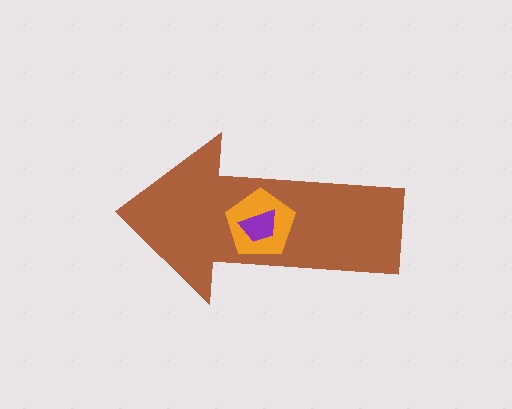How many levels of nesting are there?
3.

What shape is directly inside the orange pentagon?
The purple trapezoid.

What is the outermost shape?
The brown arrow.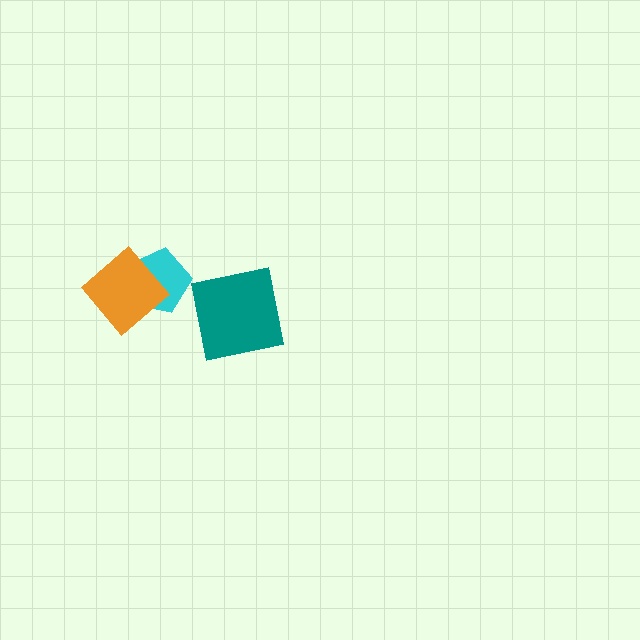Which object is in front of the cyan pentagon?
The orange diamond is in front of the cyan pentagon.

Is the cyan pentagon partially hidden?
Yes, it is partially covered by another shape.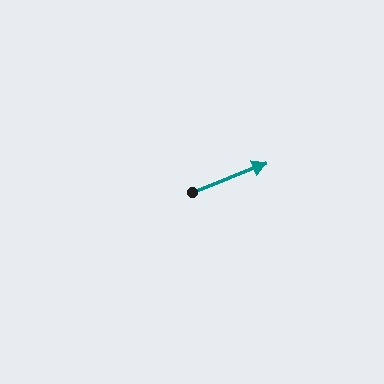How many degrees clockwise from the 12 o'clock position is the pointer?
Approximately 69 degrees.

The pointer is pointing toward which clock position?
Roughly 2 o'clock.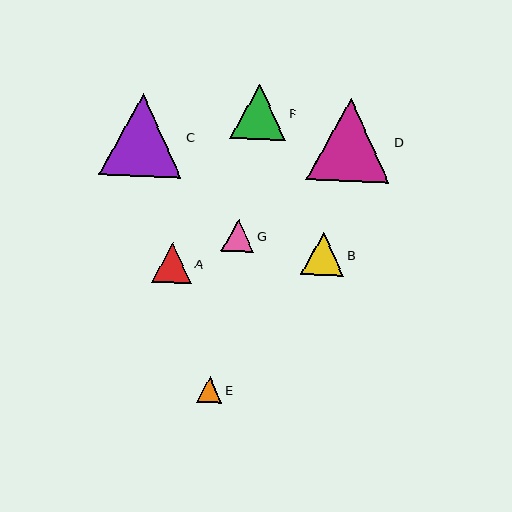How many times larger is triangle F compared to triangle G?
Triangle F is approximately 1.7 times the size of triangle G.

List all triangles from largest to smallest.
From largest to smallest: D, C, F, B, A, G, E.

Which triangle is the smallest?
Triangle E is the smallest with a size of approximately 26 pixels.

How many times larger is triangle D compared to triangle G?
Triangle D is approximately 2.5 times the size of triangle G.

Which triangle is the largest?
Triangle D is the largest with a size of approximately 83 pixels.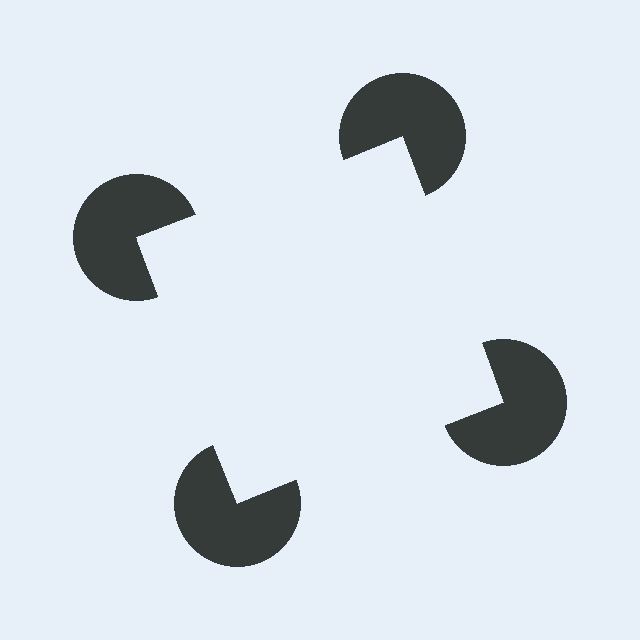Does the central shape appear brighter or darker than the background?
It typically appears slightly brighter than the background, even though no actual brightness change is drawn.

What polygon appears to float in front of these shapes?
An illusory square — its edges are inferred from the aligned wedge cuts in the pac-man discs, not physically drawn.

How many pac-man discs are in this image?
There are 4 — one at each vertex of the illusory square.